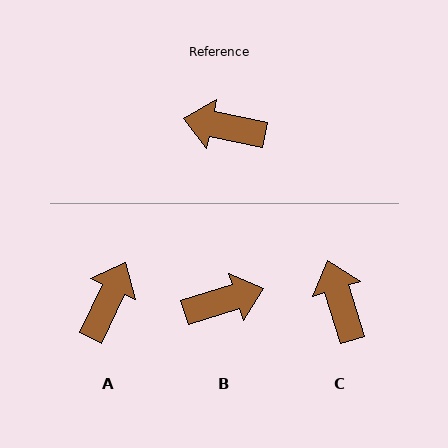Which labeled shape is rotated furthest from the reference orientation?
B, about 151 degrees away.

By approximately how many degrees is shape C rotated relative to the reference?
Approximately 61 degrees clockwise.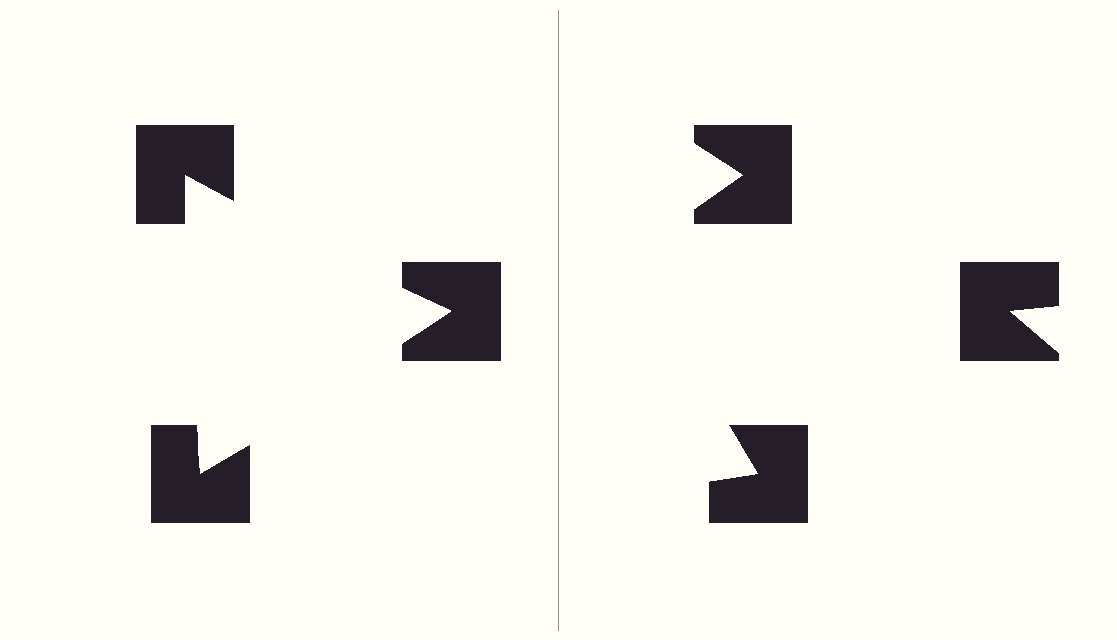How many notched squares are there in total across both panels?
6 — 3 on each side.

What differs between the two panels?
The notched squares are positioned identically on both sides; only the wedge orientations differ. On the left they align to a triangle; on the right they are misaligned.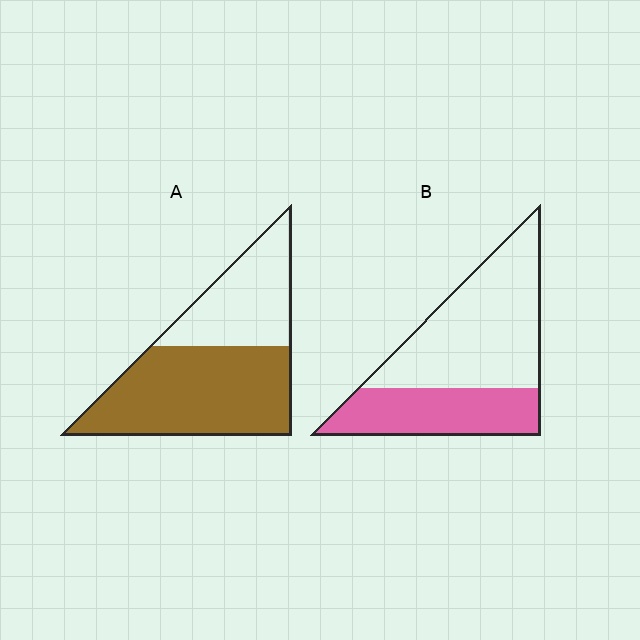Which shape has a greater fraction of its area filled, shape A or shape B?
Shape A.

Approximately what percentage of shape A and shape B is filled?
A is approximately 60% and B is approximately 35%.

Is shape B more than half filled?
No.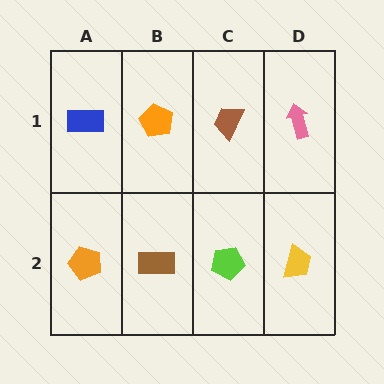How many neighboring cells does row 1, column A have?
2.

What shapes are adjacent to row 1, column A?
An orange pentagon (row 2, column A), an orange pentagon (row 1, column B).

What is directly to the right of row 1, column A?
An orange pentagon.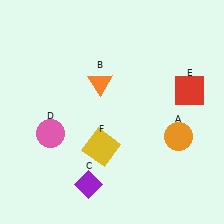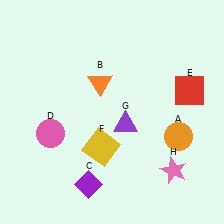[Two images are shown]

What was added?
A purple triangle (G), a pink star (H) were added in Image 2.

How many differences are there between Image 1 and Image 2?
There are 2 differences between the two images.